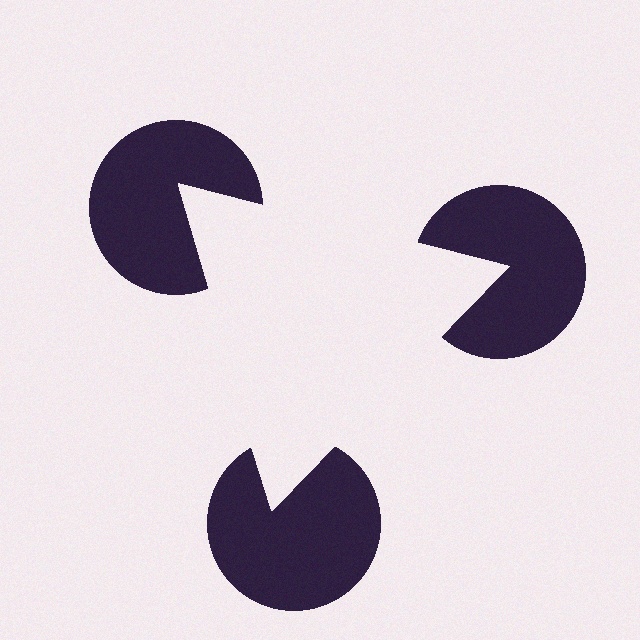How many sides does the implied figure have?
3 sides.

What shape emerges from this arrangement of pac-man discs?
An illusory triangle — its edges are inferred from the aligned wedge cuts in the pac-man discs, not physically drawn.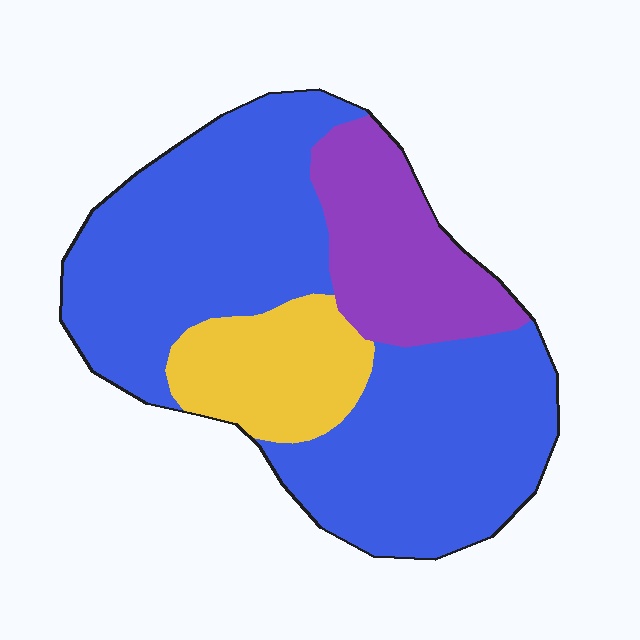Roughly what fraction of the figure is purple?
Purple takes up about one fifth (1/5) of the figure.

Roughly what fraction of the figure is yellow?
Yellow takes up about one sixth (1/6) of the figure.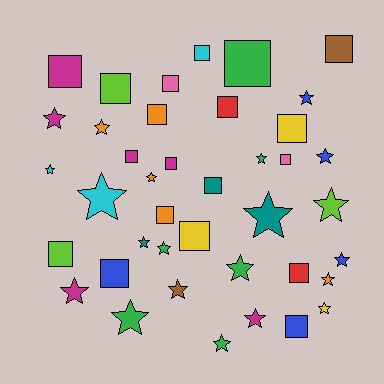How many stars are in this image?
There are 21 stars.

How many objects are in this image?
There are 40 objects.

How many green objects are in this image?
There are 6 green objects.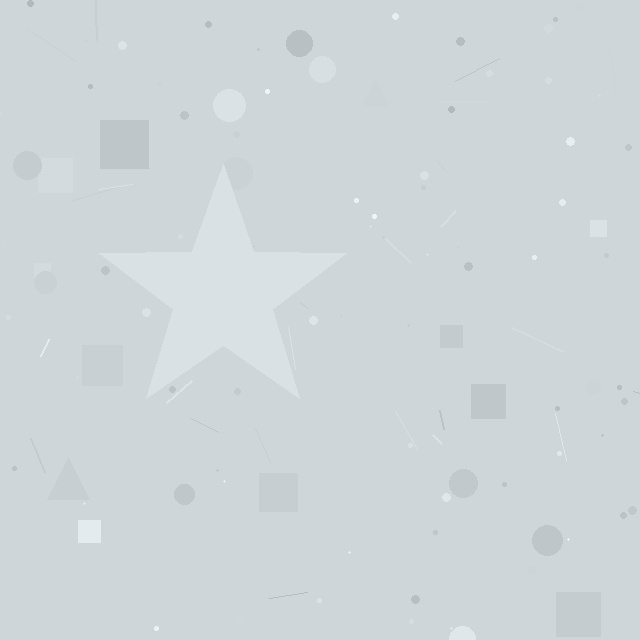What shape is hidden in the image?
A star is hidden in the image.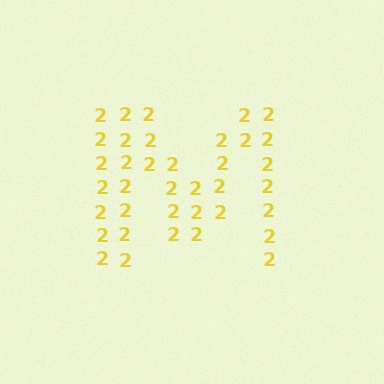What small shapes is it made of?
It is made of small digit 2's.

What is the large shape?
The large shape is the letter M.